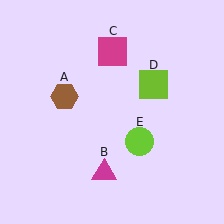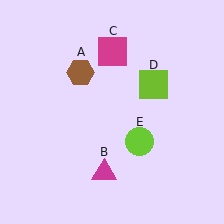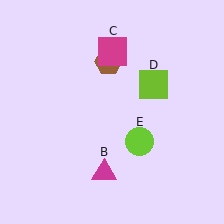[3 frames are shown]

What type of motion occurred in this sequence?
The brown hexagon (object A) rotated clockwise around the center of the scene.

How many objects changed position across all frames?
1 object changed position: brown hexagon (object A).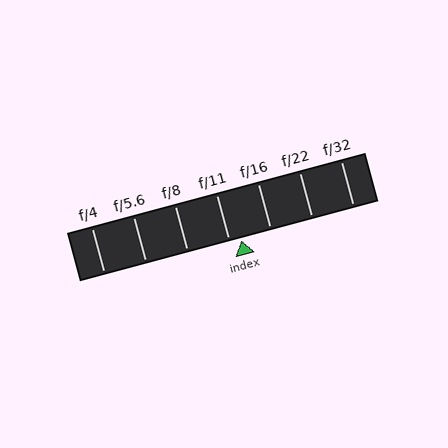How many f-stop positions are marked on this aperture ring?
There are 7 f-stop positions marked.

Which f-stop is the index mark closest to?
The index mark is closest to f/11.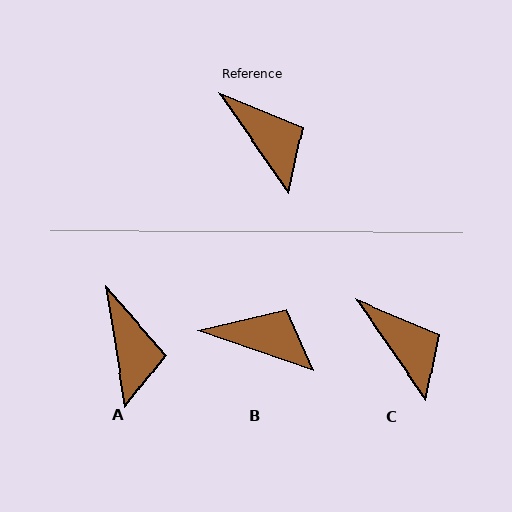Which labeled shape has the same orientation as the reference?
C.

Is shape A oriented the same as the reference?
No, it is off by about 26 degrees.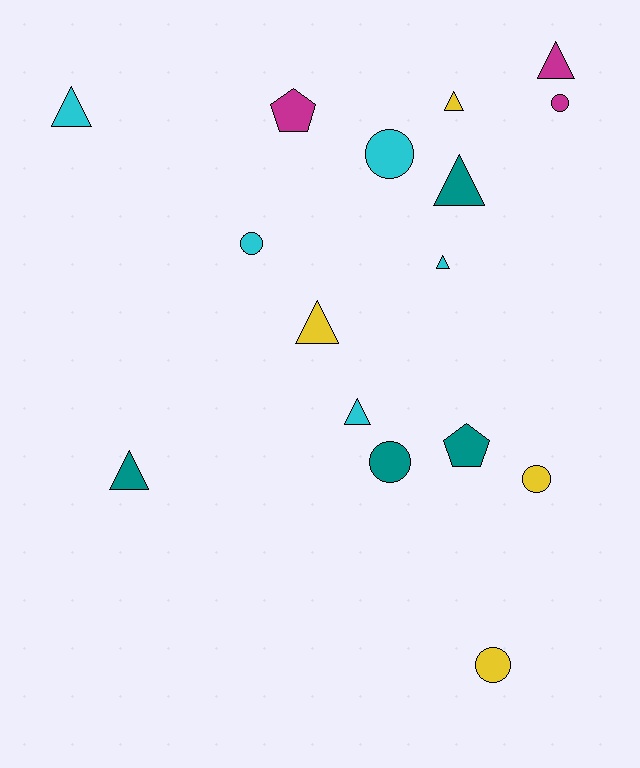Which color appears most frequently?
Cyan, with 5 objects.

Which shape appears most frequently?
Triangle, with 8 objects.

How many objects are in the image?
There are 16 objects.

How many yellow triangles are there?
There are 2 yellow triangles.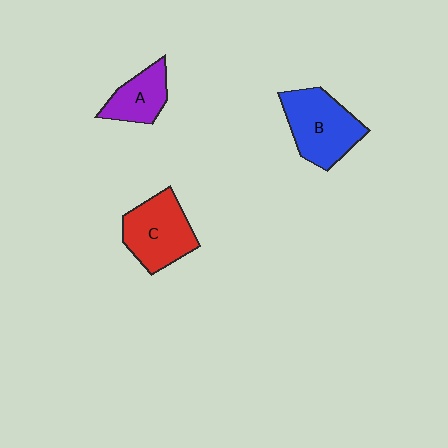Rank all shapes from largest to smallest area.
From largest to smallest: B (blue), C (red), A (purple).